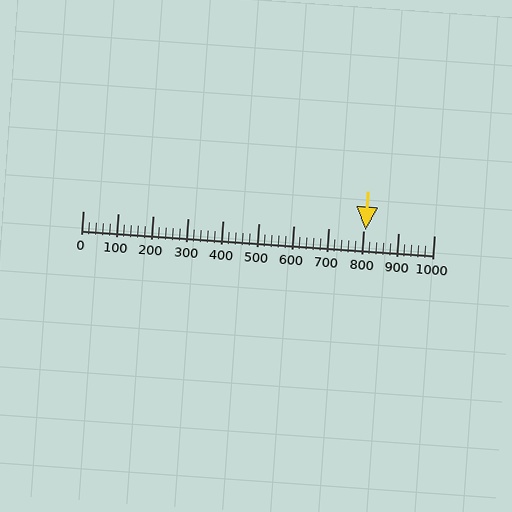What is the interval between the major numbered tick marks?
The major tick marks are spaced 100 units apart.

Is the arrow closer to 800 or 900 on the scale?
The arrow is closer to 800.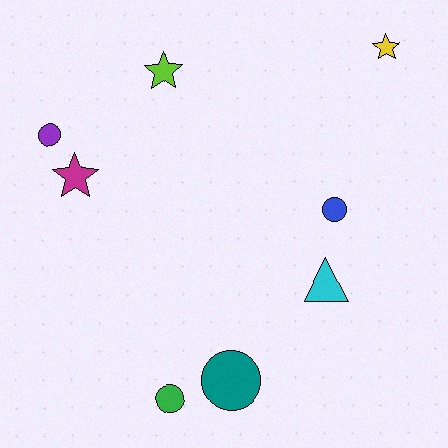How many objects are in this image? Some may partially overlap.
There are 8 objects.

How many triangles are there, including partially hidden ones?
There is 1 triangle.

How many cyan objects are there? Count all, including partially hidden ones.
There is 1 cyan object.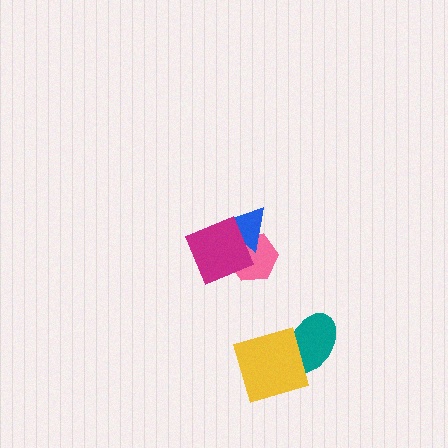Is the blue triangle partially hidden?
Yes, it is partially covered by another shape.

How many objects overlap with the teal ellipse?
1 object overlaps with the teal ellipse.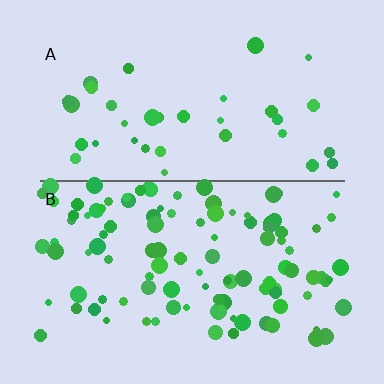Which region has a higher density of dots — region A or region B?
B (the bottom).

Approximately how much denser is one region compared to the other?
Approximately 3.0× — region B over region A.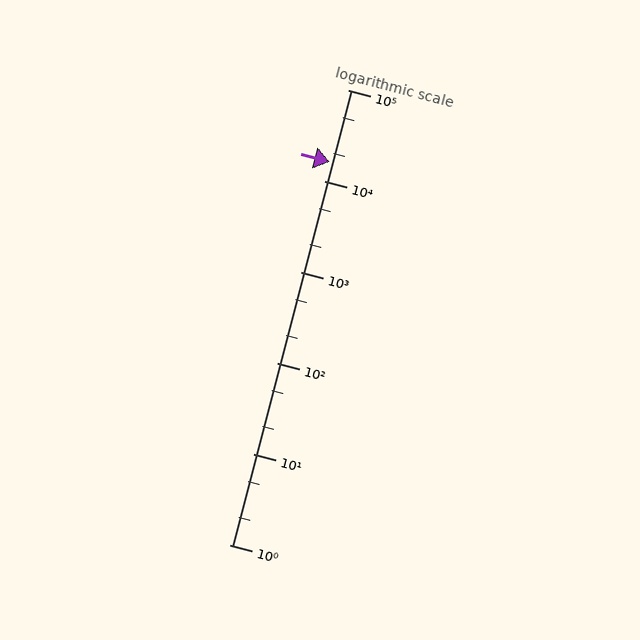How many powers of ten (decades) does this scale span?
The scale spans 5 decades, from 1 to 100000.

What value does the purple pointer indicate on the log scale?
The pointer indicates approximately 16000.